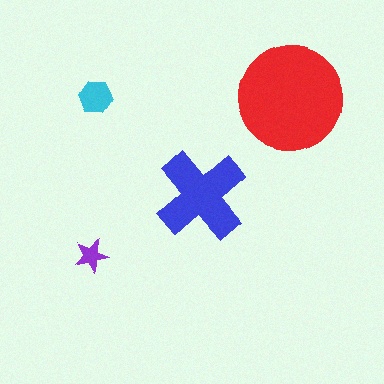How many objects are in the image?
There are 4 objects in the image.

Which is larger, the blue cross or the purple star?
The blue cross.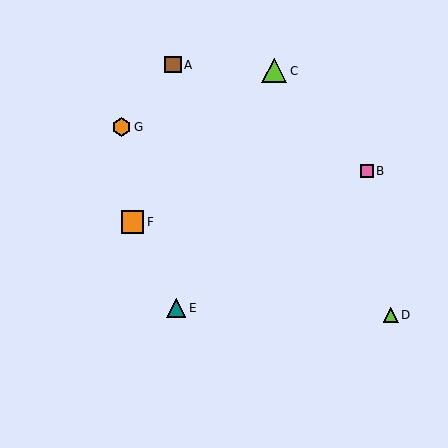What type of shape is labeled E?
Shape E is a teal triangle.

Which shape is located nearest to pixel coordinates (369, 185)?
The pink square (labeled B) at (367, 171) is nearest to that location.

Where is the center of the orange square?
The center of the orange square is at (133, 222).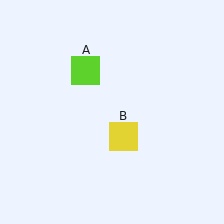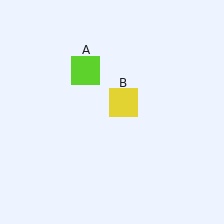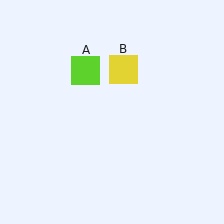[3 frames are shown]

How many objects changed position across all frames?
1 object changed position: yellow square (object B).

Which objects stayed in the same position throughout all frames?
Lime square (object A) remained stationary.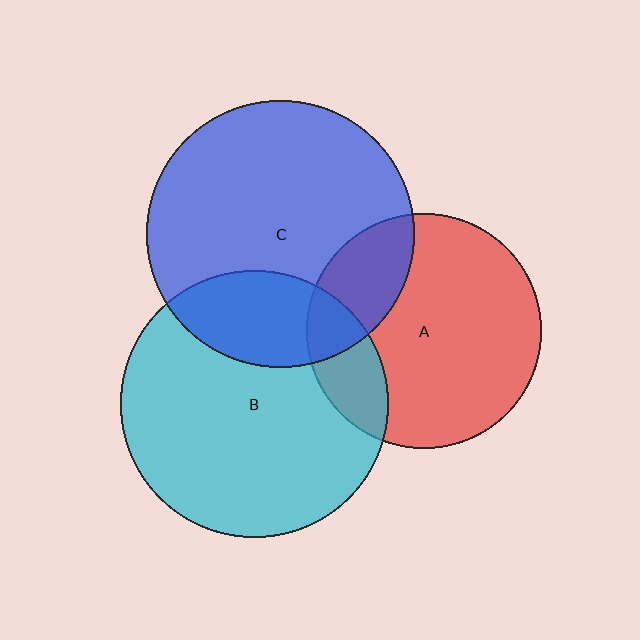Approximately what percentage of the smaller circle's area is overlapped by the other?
Approximately 20%.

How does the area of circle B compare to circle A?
Approximately 1.3 times.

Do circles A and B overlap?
Yes.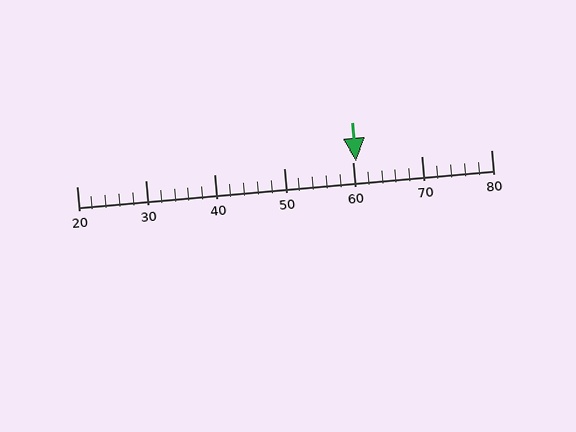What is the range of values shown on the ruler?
The ruler shows values from 20 to 80.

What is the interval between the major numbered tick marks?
The major tick marks are spaced 10 units apart.